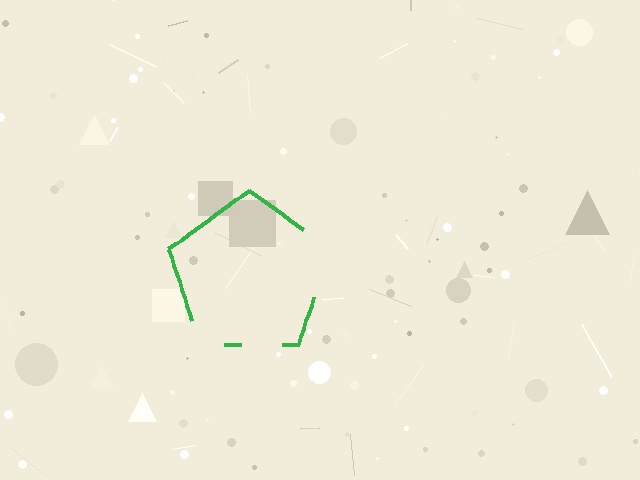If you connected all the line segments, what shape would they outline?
They would outline a pentagon.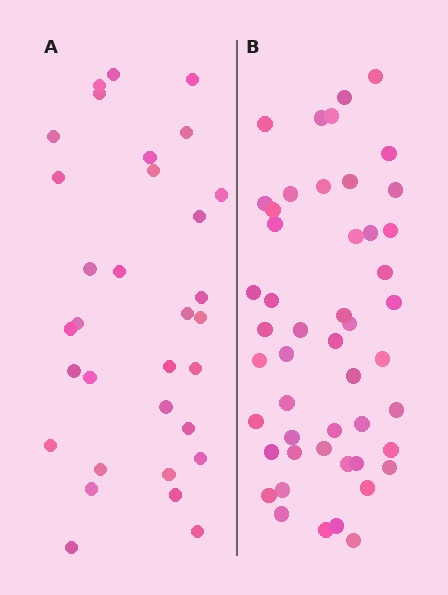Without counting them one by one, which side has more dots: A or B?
Region B (the right region) has more dots.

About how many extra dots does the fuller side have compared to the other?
Region B has approximately 15 more dots than region A.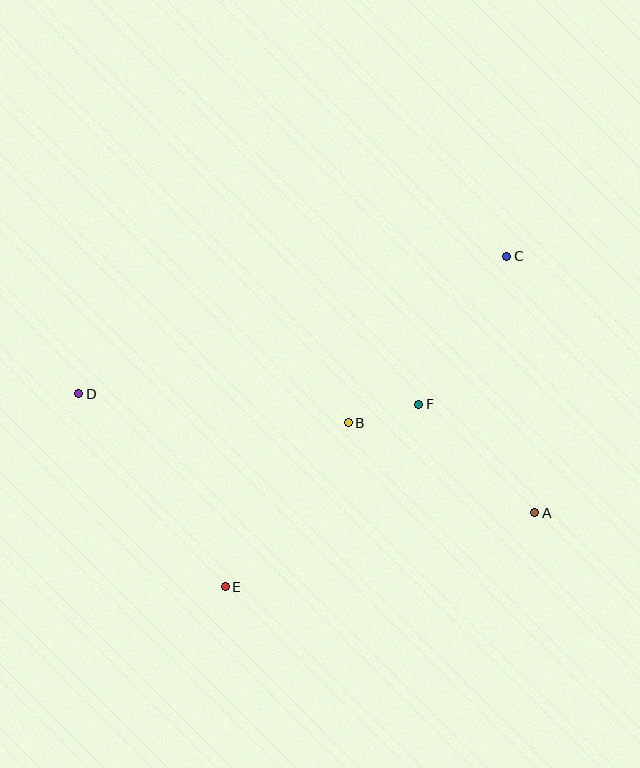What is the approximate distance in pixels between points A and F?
The distance between A and F is approximately 159 pixels.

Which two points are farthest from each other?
Points A and D are farthest from each other.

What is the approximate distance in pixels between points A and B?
The distance between A and B is approximately 207 pixels.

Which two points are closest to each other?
Points B and F are closest to each other.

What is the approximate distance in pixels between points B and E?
The distance between B and E is approximately 205 pixels.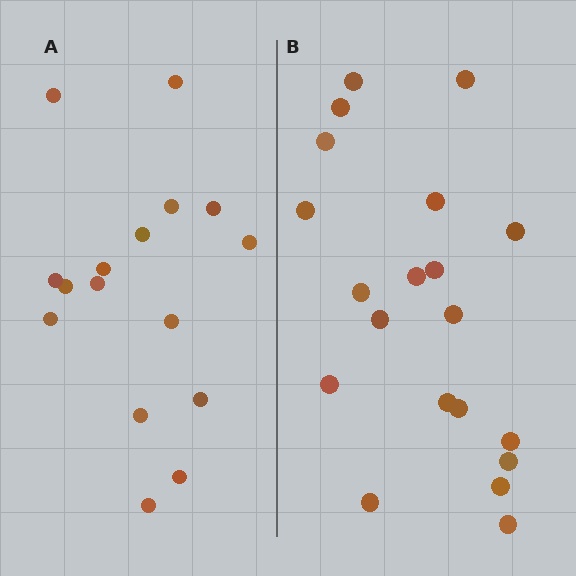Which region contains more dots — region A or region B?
Region B (the right region) has more dots.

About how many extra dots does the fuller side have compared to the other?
Region B has about 4 more dots than region A.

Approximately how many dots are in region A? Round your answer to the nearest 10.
About 20 dots. (The exact count is 16, which rounds to 20.)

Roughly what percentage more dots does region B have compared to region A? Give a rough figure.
About 25% more.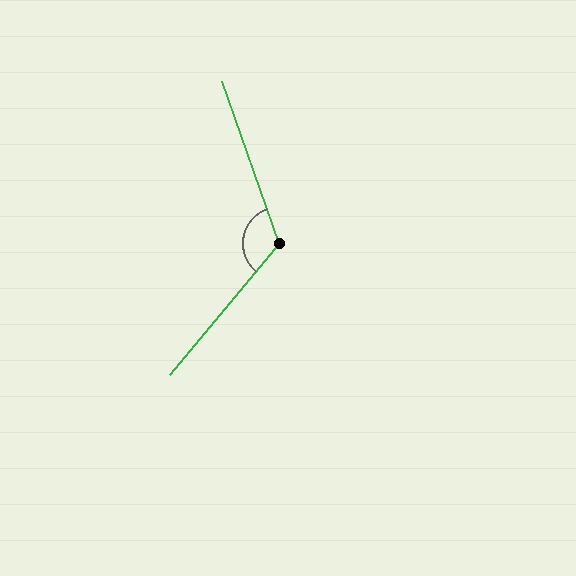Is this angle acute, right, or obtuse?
It is obtuse.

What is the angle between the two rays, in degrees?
Approximately 121 degrees.